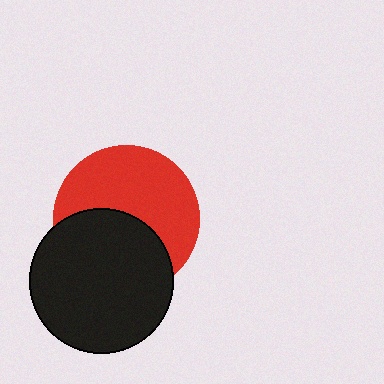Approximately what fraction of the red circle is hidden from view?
Roughly 44% of the red circle is hidden behind the black circle.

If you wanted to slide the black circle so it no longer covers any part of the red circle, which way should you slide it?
Slide it down — that is the most direct way to separate the two shapes.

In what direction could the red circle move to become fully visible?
The red circle could move up. That would shift it out from behind the black circle entirely.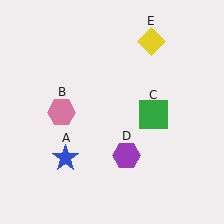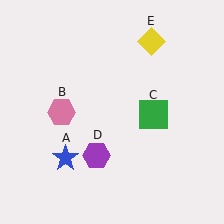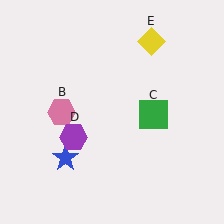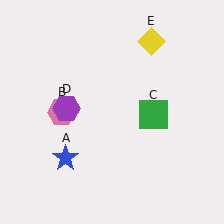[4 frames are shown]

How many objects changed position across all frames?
1 object changed position: purple hexagon (object D).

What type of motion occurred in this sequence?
The purple hexagon (object D) rotated clockwise around the center of the scene.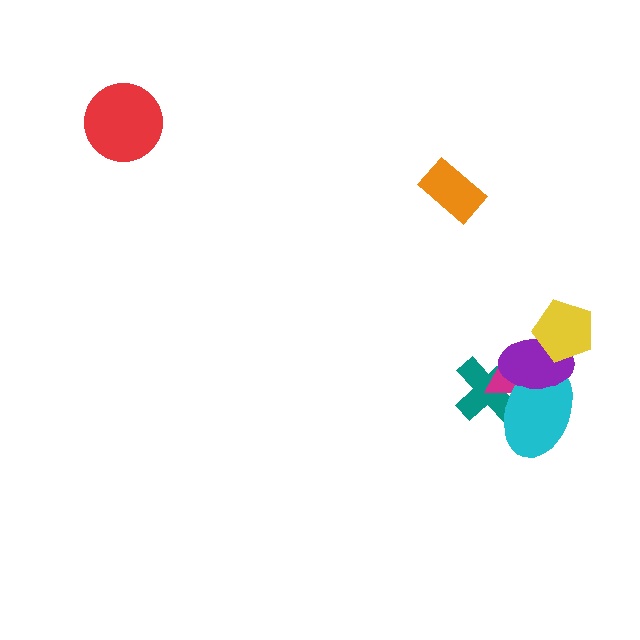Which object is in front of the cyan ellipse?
The purple ellipse is in front of the cyan ellipse.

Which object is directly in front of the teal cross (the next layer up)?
The magenta triangle is directly in front of the teal cross.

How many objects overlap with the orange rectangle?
0 objects overlap with the orange rectangle.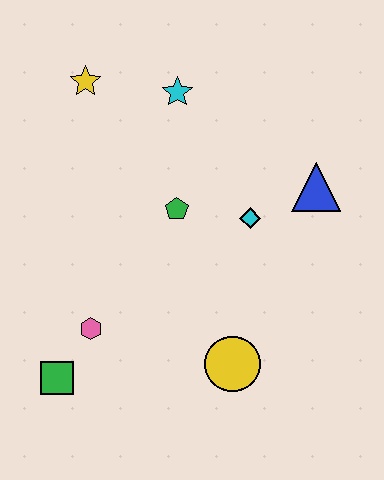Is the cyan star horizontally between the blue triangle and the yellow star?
Yes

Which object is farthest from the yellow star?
The yellow circle is farthest from the yellow star.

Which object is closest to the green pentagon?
The cyan diamond is closest to the green pentagon.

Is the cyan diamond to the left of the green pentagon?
No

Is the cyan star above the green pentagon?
Yes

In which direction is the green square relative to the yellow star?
The green square is below the yellow star.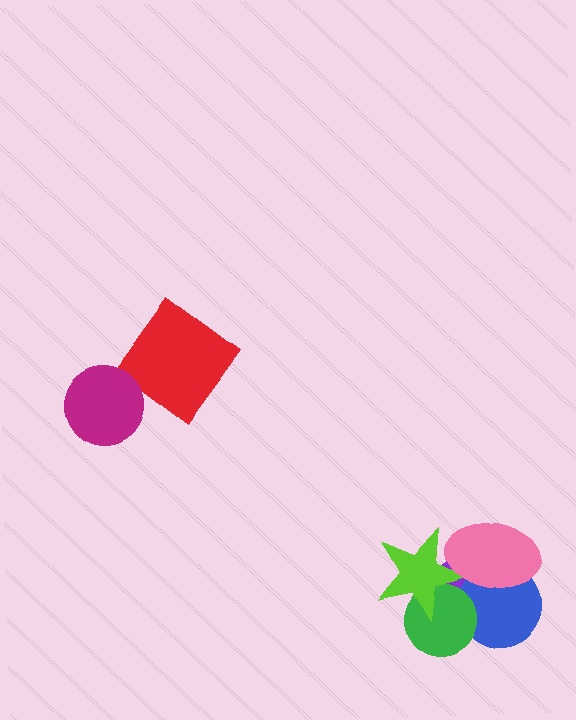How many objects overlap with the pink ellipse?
3 objects overlap with the pink ellipse.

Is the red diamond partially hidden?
No, no other shape covers it.